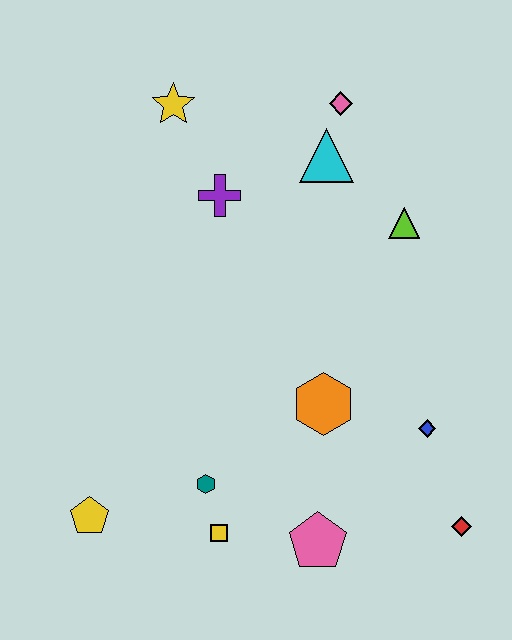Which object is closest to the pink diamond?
The cyan triangle is closest to the pink diamond.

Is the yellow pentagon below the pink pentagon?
No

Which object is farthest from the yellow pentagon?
The pink diamond is farthest from the yellow pentagon.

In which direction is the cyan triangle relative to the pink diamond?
The cyan triangle is below the pink diamond.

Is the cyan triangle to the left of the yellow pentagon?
No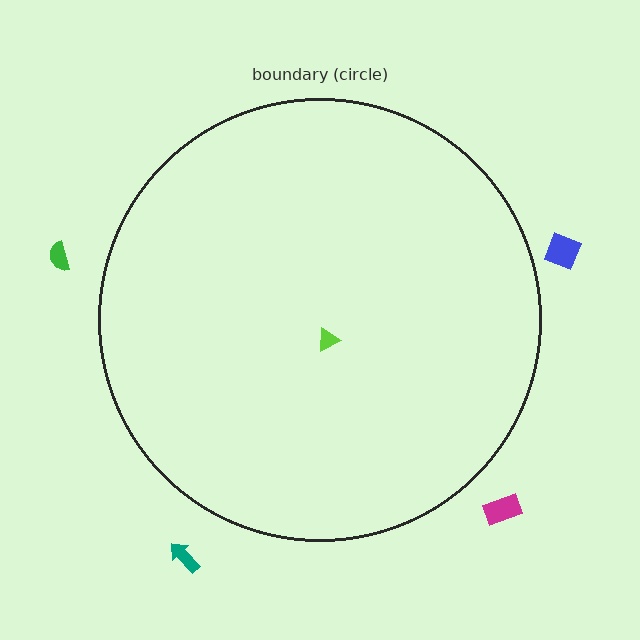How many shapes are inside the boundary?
1 inside, 4 outside.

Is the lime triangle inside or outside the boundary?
Inside.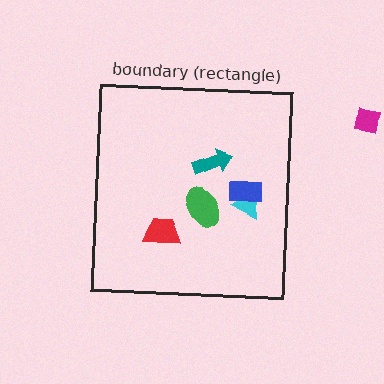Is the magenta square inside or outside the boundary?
Outside.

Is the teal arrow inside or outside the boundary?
Inside.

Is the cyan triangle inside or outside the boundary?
Inside.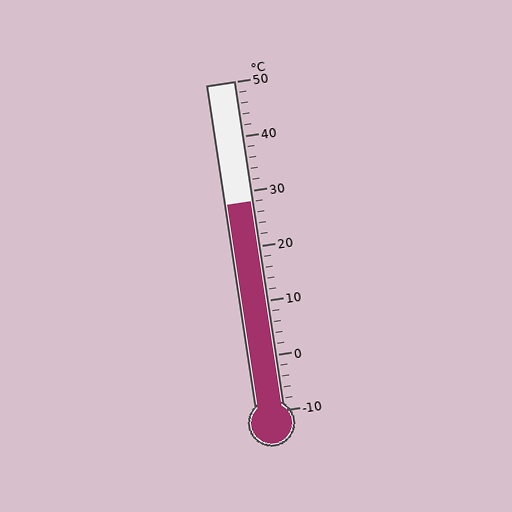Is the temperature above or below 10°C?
The temperature is above 10°C.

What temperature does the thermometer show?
The thermometer shows approximately 28°C.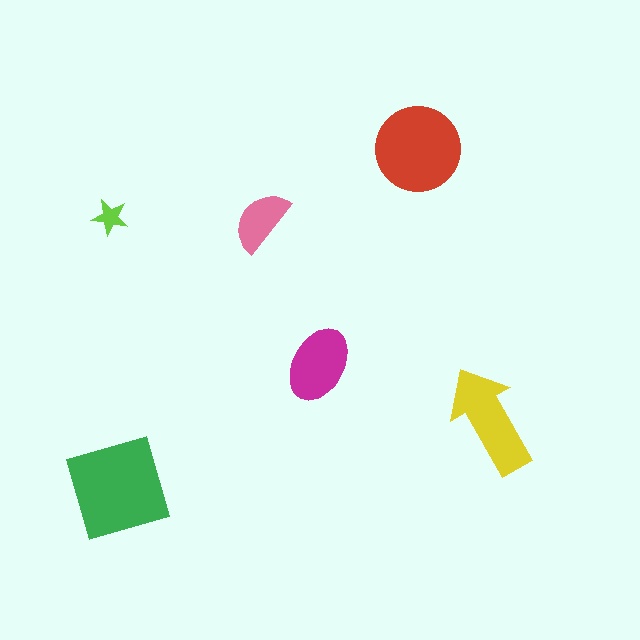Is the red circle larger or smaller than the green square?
Smaller.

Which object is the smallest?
The lime star.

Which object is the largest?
The green square.